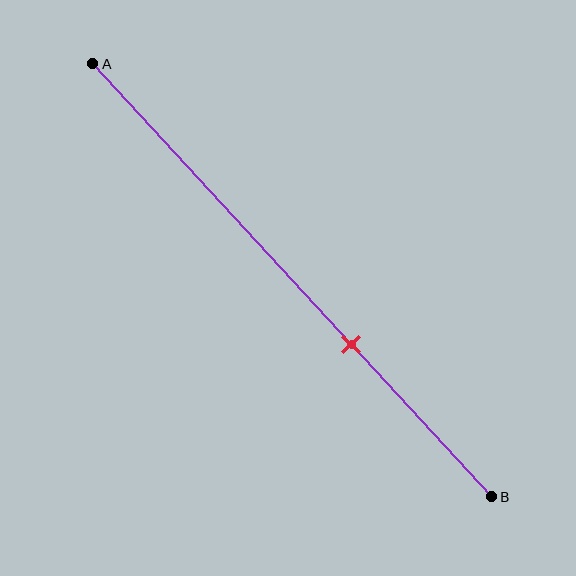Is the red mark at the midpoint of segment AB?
No, the mark is at about 65% from A, not at the 50% midpoint.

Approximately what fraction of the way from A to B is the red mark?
The red mark is approximately 65% of the way from A to B.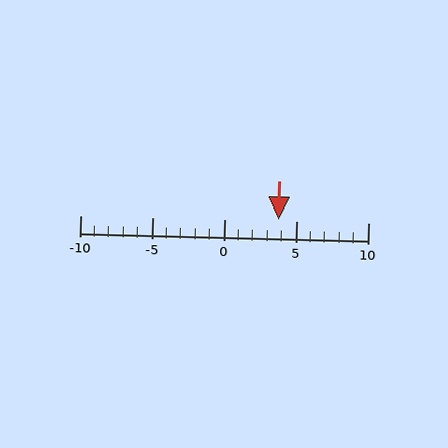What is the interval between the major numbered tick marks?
The major tick marks are spaced 5 units apart.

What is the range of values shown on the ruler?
The ruler shows values from -10 to 10.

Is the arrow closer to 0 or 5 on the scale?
The arrow is closer to 5.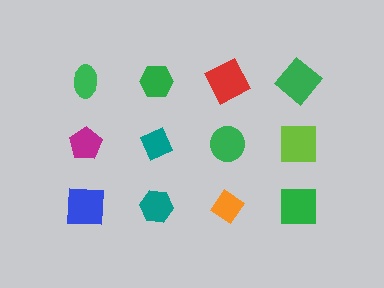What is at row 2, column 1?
A magenta pentagon.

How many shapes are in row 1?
4 shapes.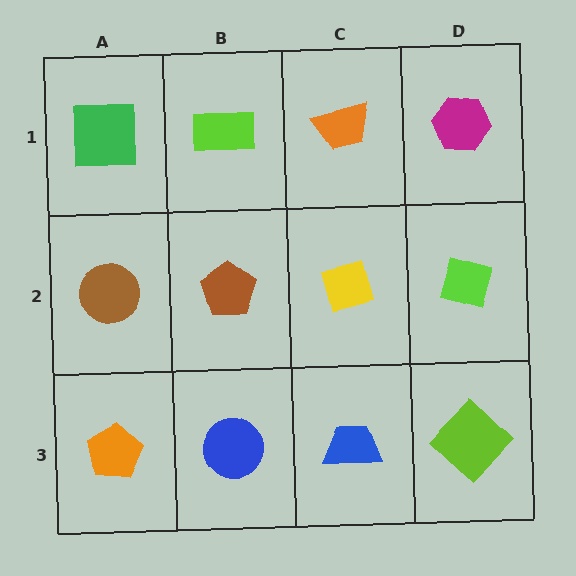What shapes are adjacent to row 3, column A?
A brown circle (row 2, column A), a blue circle (row 3, column B).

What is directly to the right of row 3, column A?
A blue circle.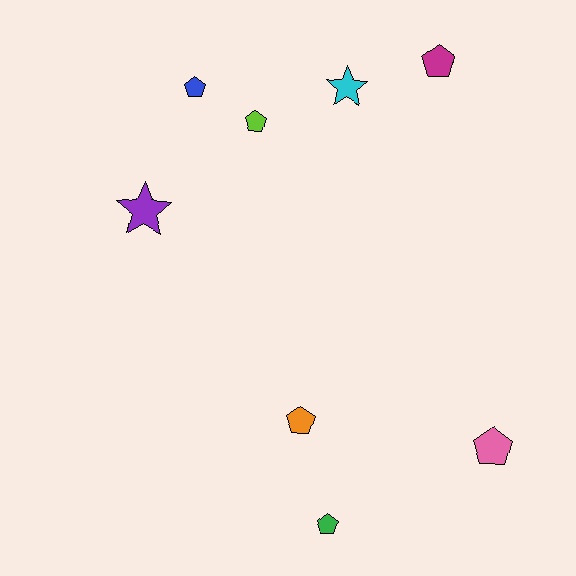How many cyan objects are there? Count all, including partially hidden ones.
There is 1 cyan object.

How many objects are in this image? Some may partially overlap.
There are 8 objects.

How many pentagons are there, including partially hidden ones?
There are 6 pentagons.